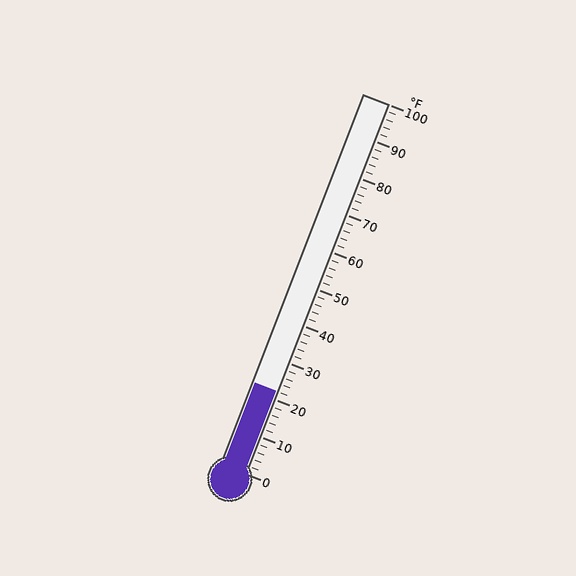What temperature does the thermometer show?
The thermometer shows approximately 22°F.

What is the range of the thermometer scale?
The thermometer scale ranges from 0°F to 100°F.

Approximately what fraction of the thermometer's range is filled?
The thermometer is filled to approximately 20% of its range.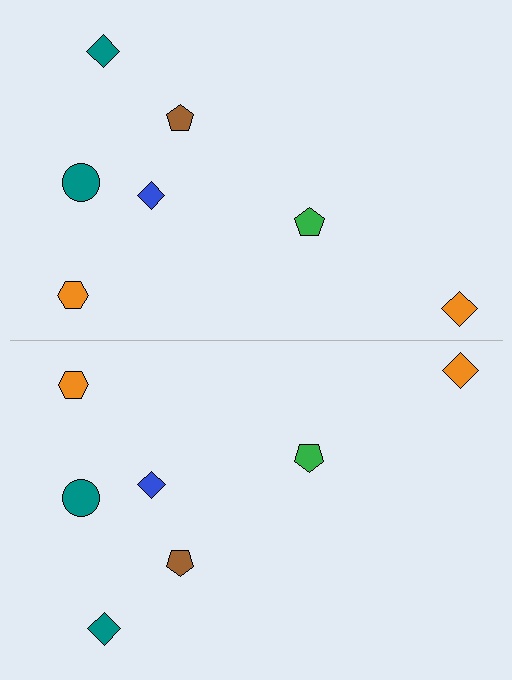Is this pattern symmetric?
Yes, this pattern has bilateral (reflection) symmetry.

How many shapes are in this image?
There are 14 shapes in this image.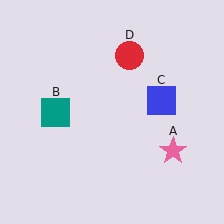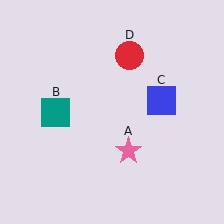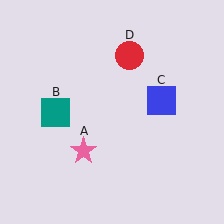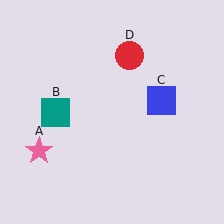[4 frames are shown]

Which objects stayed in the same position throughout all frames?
Teal square (object B) and blue square (object C) and red circle (object D) remained stationary.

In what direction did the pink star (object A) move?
The pink star (object A) moved left.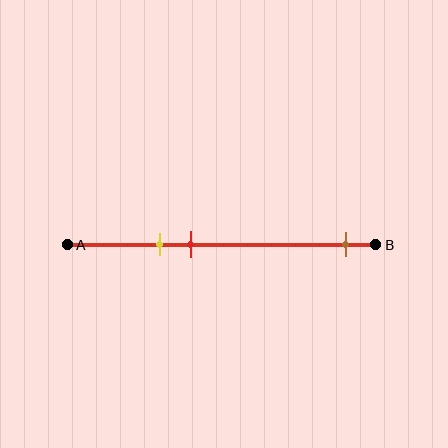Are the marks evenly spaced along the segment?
No, the marks are not evenly spaced.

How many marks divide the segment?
There are 3 marks dividing the segment.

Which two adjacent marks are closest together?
The yellow and red marks are the closest adjacent pair.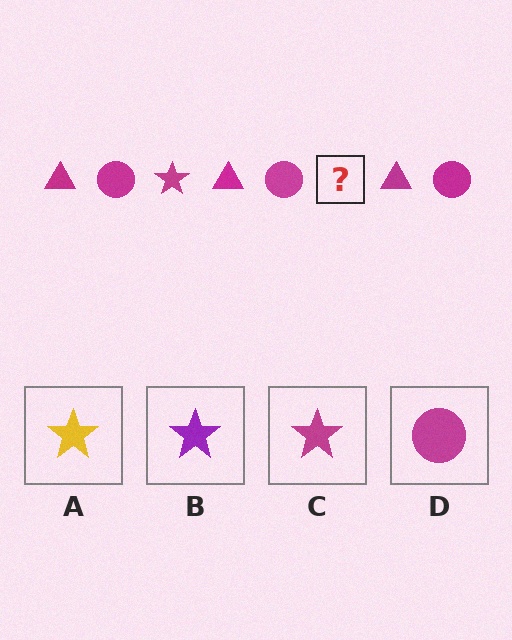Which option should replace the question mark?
Option C.